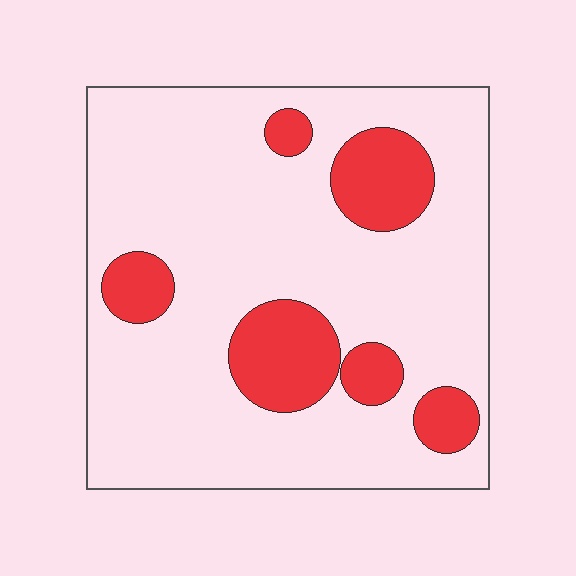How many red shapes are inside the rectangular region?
6.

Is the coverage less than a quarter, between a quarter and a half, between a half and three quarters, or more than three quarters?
Less than a quarter.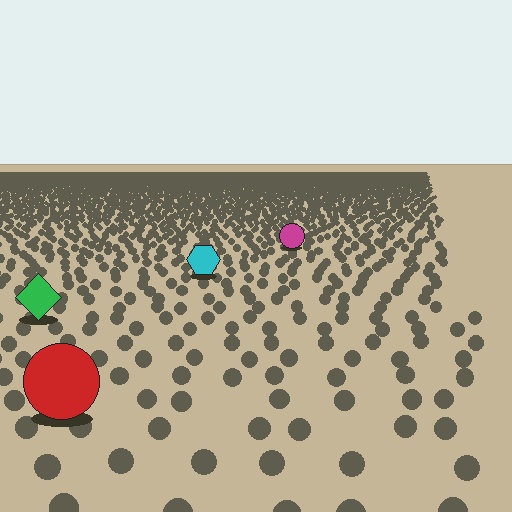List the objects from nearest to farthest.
From nearest to farthest: the red circle, the green diamond, the cyan hexagon, the magenta circle.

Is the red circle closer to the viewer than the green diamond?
Yes. The red circle is closer — you can tell from the texture gradient: the ground texture is coarser near it.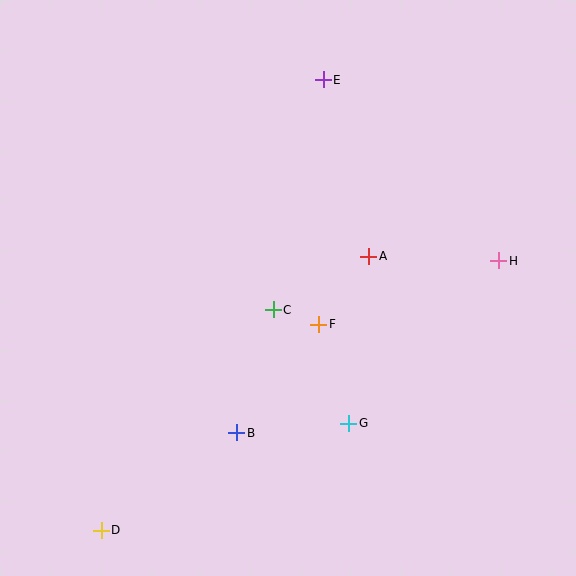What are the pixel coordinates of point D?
Point D is at (101, 530).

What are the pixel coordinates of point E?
Point E is at (323, 80).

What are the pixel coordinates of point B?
Point B is at (237, 433).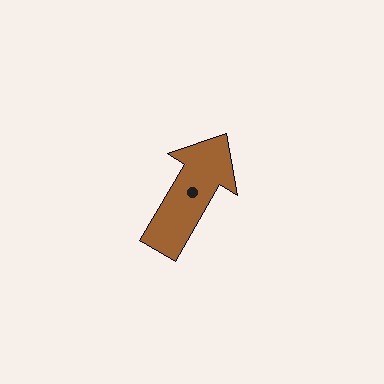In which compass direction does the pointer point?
Northeast.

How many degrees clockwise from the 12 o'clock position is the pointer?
Approximately 30 degrees.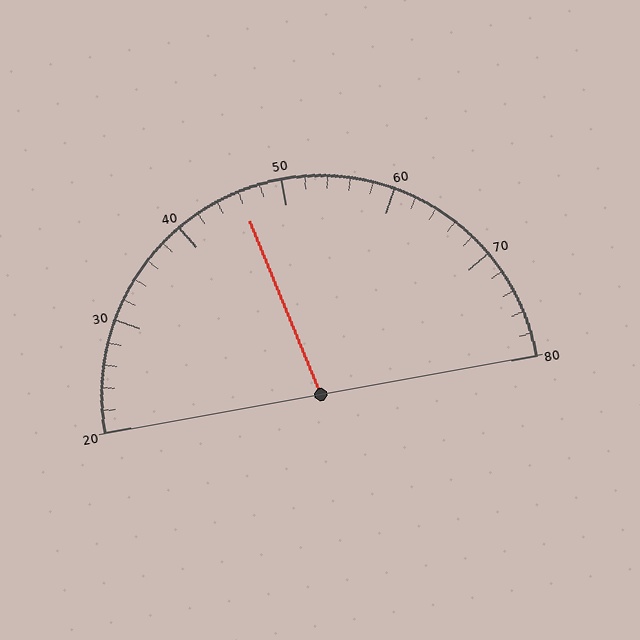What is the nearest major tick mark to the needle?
The nearest major tick mark is 50.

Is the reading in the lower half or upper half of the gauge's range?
The reading is in the lower half of the range (20 to 80).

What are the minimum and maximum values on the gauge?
The gauge ranges from 20 to 80.